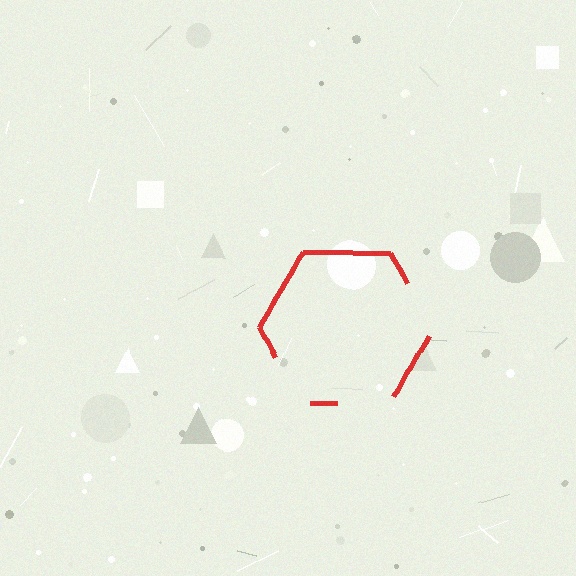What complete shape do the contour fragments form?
The contour fragments form a hexagon.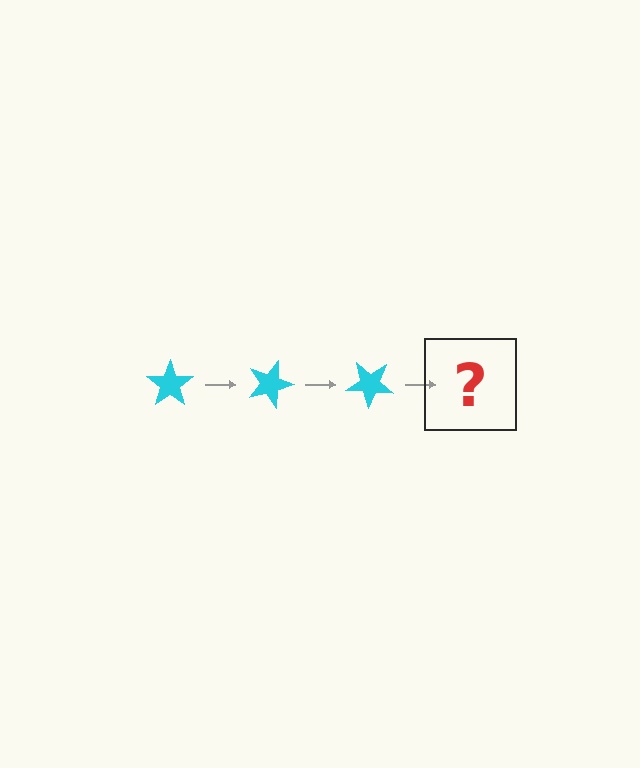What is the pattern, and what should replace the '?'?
The pattern is that the star rotates 20 degrees each step. The '?' should be a cyan star rotated 60 degrees.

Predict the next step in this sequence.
The next step is a cyan star rotated 60 degrees.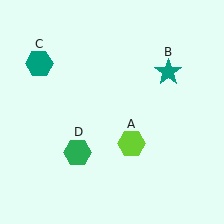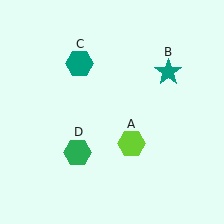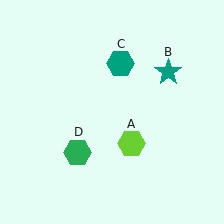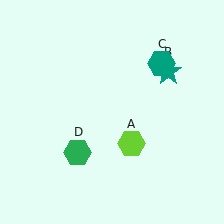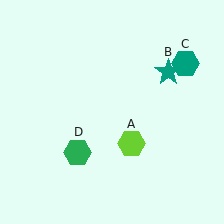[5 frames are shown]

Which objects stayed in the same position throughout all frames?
Lime hexagon (object A) and teal star (object B) and green hexagon (object D) remained stationary.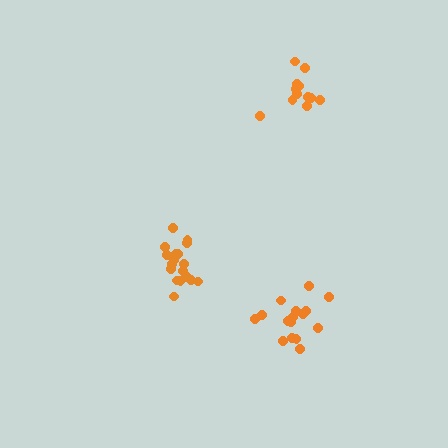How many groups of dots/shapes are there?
There are 3 groups.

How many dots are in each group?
Group 1: 16 dots, Group 2: 18 dots, Group 3: 12 dots (46 total).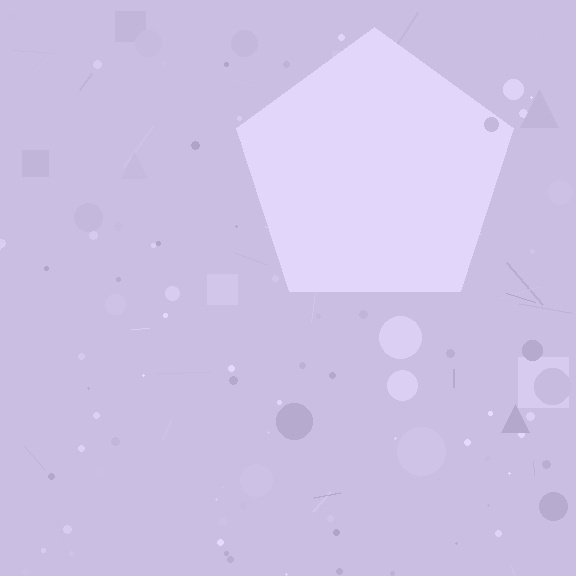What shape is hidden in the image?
A pentagon is hidden in the image.